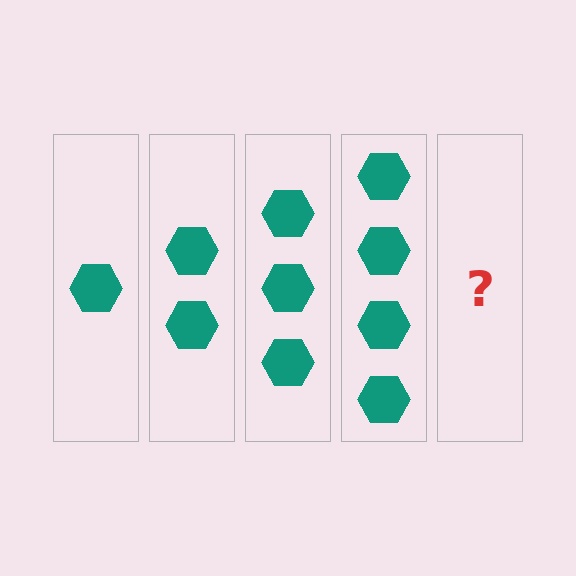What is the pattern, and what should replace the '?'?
The pattern is that each step adds one more hexagon. The '?' should be 5 hexagons.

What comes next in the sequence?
The next element should be 5 hexagons.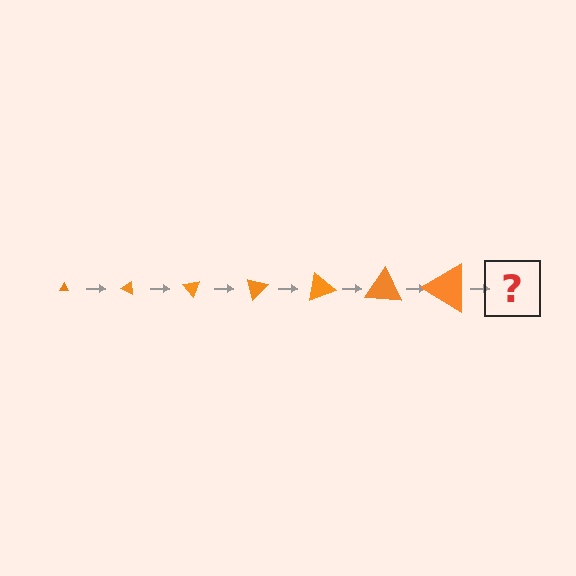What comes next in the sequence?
The next element should be a triangle, larger than the previous one and rotated 175 degrees from the start.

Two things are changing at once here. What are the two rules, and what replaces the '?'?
The two rules are that the triangle grows larger each step and it rotates 25 degrees each step. The '?' should be a triangle, larger than the previous one and rotated 175 degrees from the start.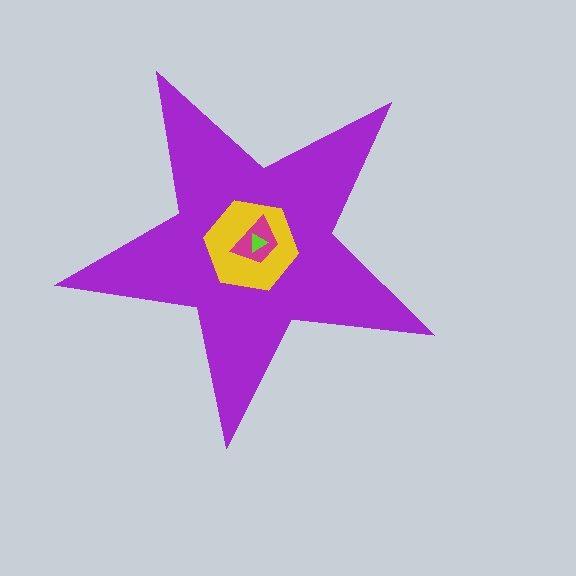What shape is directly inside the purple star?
The yellow hexagon.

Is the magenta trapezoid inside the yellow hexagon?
Yes.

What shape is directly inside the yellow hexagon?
The magenta trapezoid.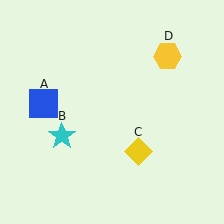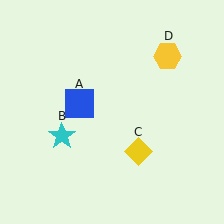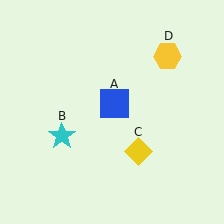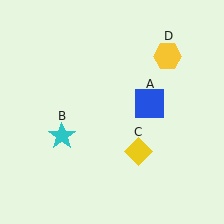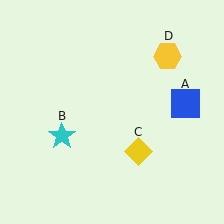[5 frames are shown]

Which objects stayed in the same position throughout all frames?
Cyan star (object B) and yellow diamond (object C) and yellow hexagon (object D) remained stationary.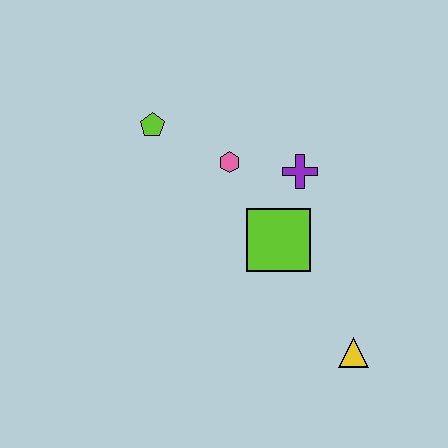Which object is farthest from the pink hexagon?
The yellow triangle is farthest from the pink hexagon.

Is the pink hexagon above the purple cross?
Yes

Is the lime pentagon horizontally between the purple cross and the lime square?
No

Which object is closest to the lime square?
The purple cross is closest to the lime square.